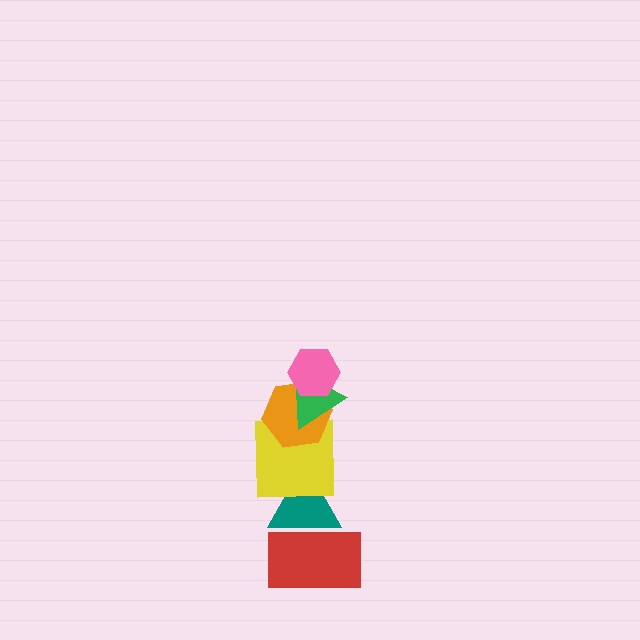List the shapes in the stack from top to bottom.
From top to bottom: the pink hexagon, the green triangle, the orange hexagon, the yellow square, the teal triangle, the red rectangle.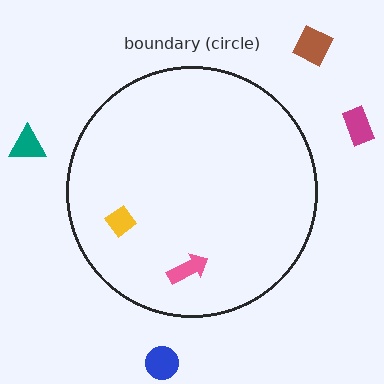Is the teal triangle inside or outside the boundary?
Outside.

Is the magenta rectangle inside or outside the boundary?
Outside.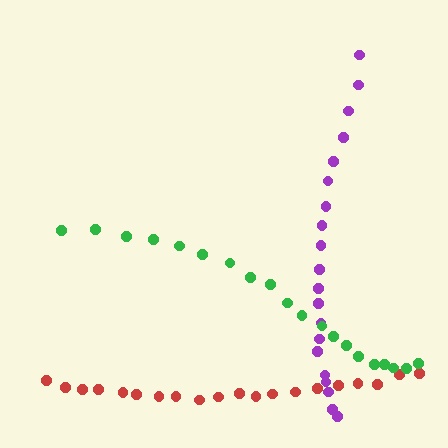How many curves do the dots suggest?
There are 3 distinct paths.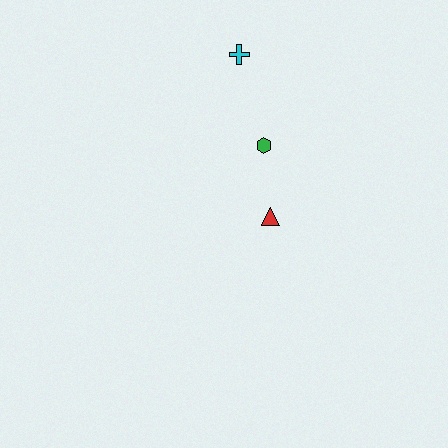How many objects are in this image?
There are 3 objects.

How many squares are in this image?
There are no squares.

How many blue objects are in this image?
There are no blue objects.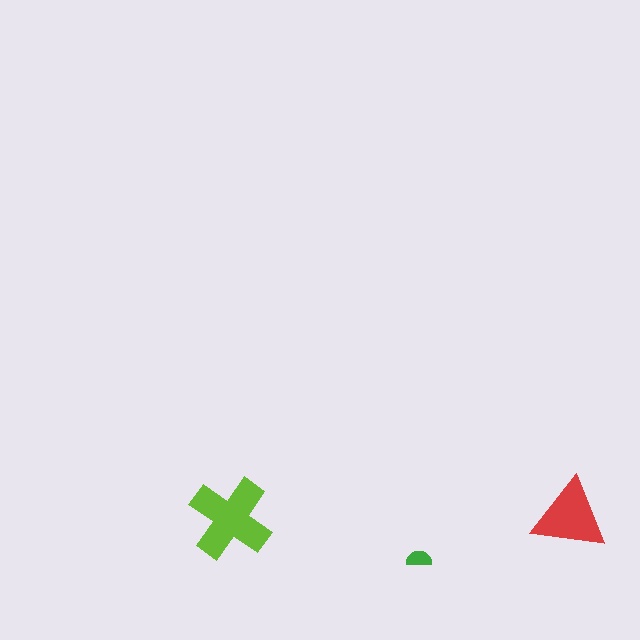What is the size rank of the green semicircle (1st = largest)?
3rd.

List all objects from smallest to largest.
The green semicircle, the red triangle, the lime cross.